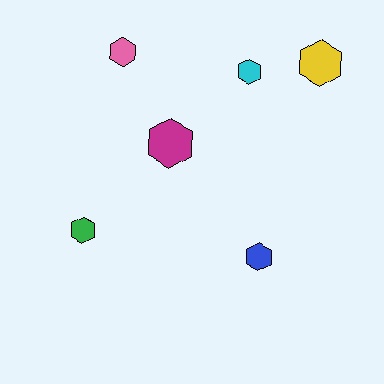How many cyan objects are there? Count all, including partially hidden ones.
There is 1 cyan object.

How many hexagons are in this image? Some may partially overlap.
There are 6 hexagons.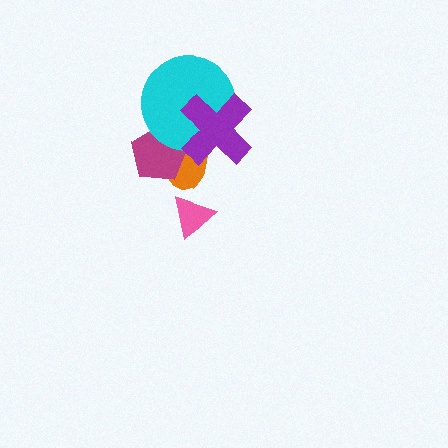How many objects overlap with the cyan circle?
3 objects overlap with the cyan circle.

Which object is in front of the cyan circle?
The purple cross is in front of the cyan circle.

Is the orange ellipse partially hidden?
Yes, it is partially covered by another shape.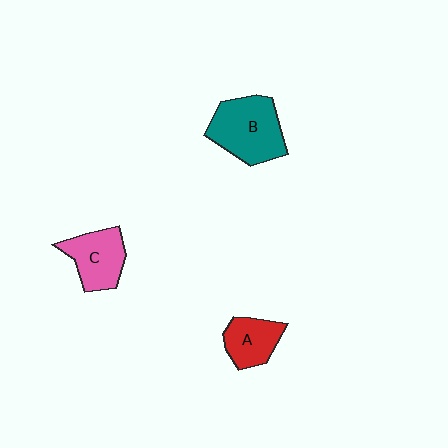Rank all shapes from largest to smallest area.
From largest to smallest: B (teal), C (pink), A (red).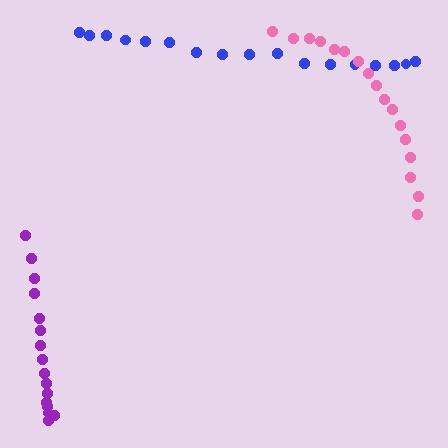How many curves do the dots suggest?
There are 3 distinct paths.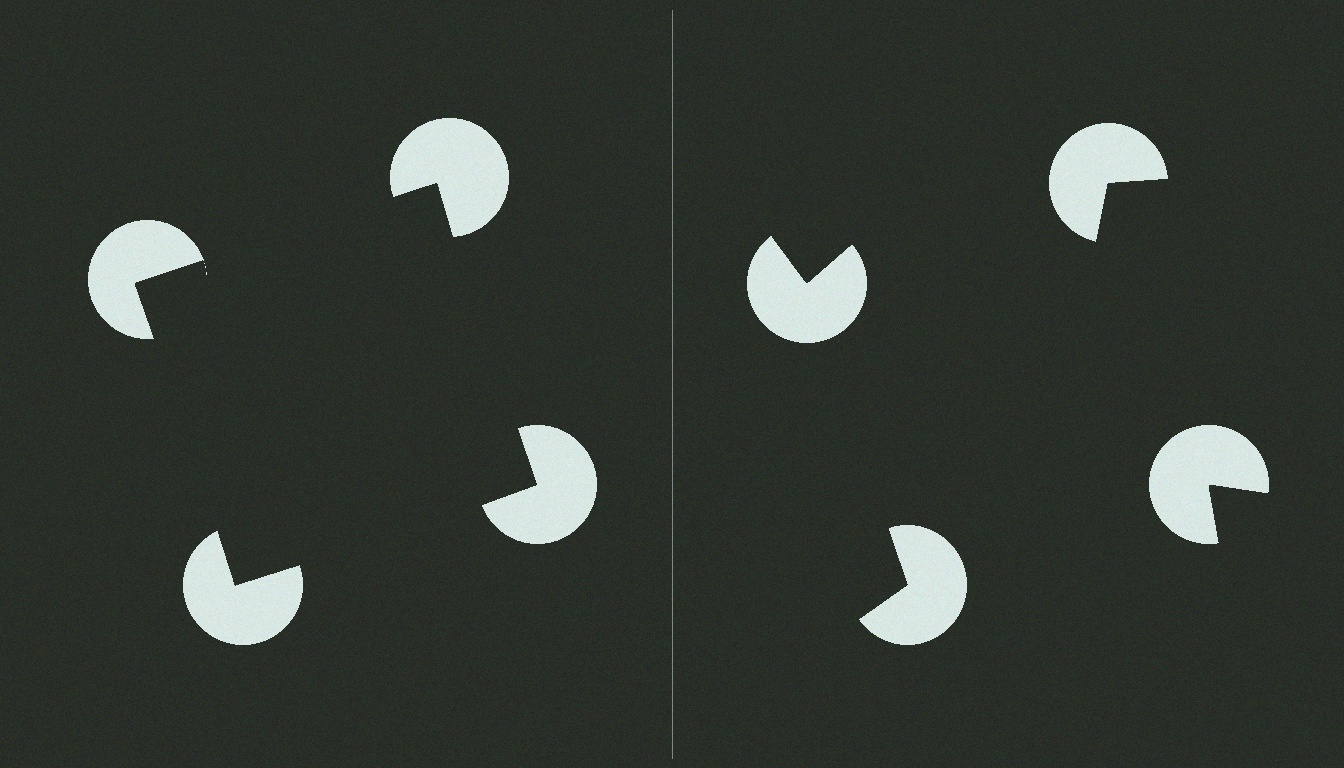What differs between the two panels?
The pac-man discs are positioned identically on both sides; only the wedge orientations differ. On the left they align to a square; on the right they are misaligned.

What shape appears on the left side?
An illusory square.